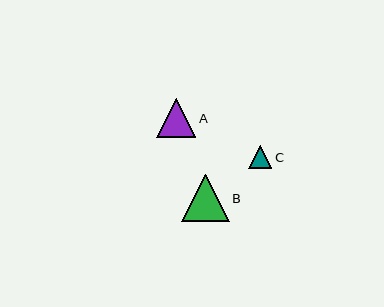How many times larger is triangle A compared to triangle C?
Triangle A is approximately 1.7 times the size of triangle C.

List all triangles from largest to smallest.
From largest to smallest: B, A, C.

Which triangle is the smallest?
Triangle C is the smallest with a size of approximately 23 pixels.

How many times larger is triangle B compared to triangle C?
Triangle B is approximately 2.0 times the size of triangle C.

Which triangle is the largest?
Triangle B is the largest with a size of approximately 47 pixels.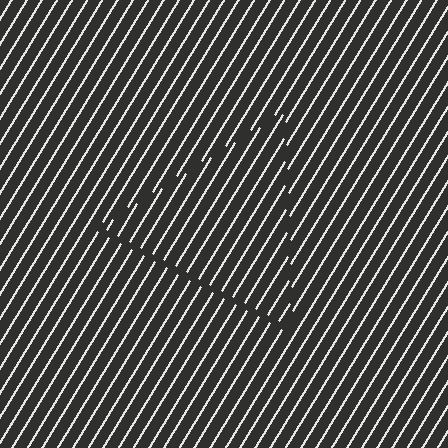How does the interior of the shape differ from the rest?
The interior of the shape contains the same grating, shifted by half a period — the contour is defined by the phase discontinuity where line-ends from the inner and outer gratings abut.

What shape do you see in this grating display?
An illusory triangle. The interior of the shape contains the same grating, shifted by half a period — the contour is defined by the phase discontinuity where line-ends from the inner and outer gratings abut.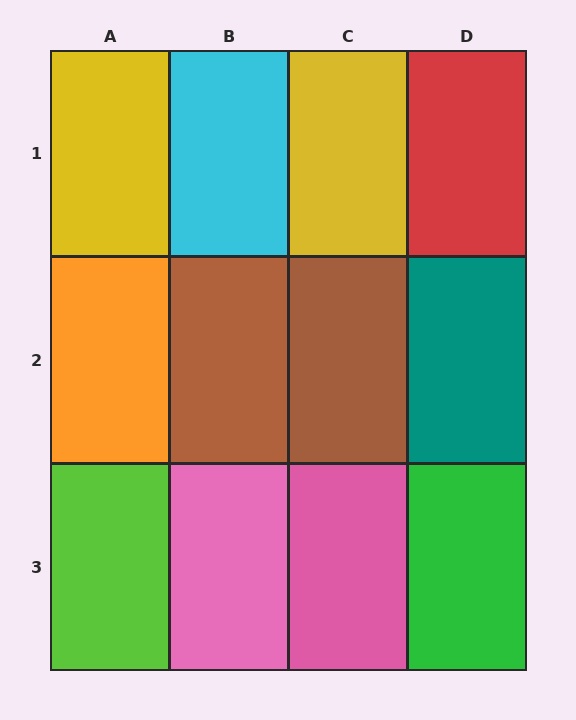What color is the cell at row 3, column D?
Green.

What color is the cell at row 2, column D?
Teal.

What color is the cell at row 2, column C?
Brown.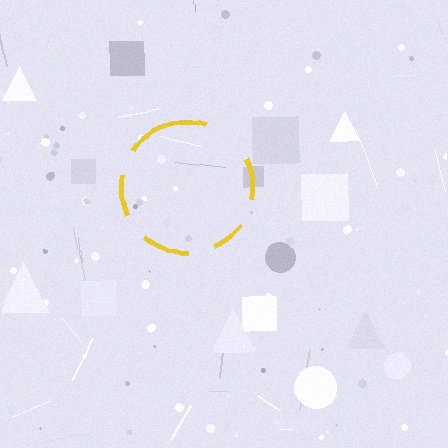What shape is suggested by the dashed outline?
The dashed outline suggests a circle.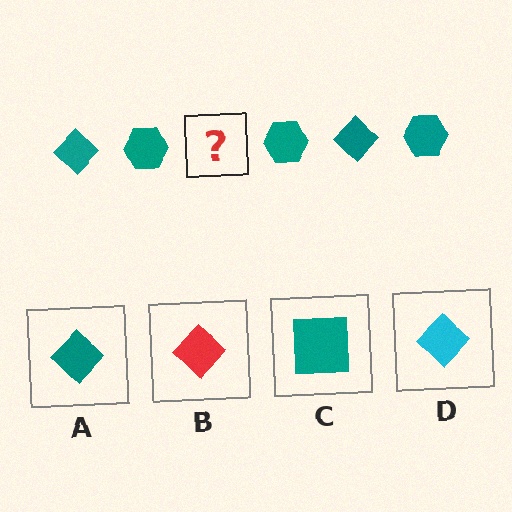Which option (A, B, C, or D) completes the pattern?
A.